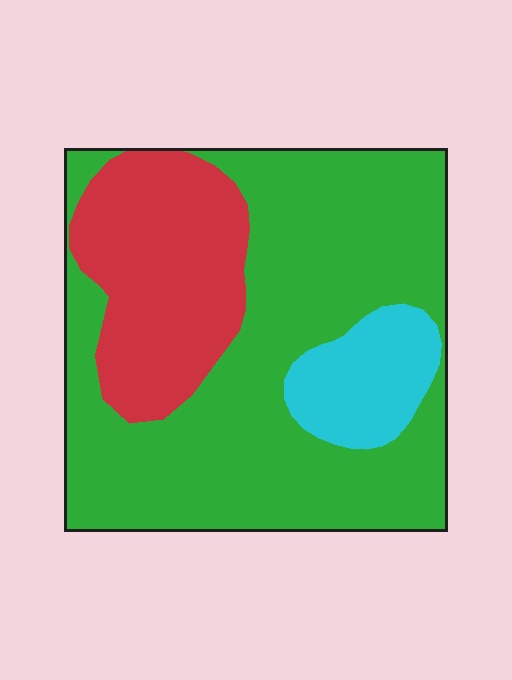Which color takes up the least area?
Cyan, at roughly 10%.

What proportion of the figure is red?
Red covers roughly 25% of the figure.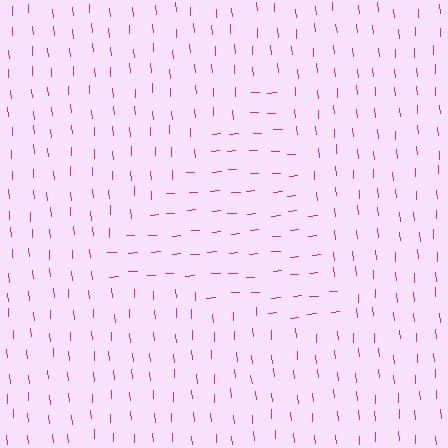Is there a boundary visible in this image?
Yes, there is a texture boundary formed by a change in line orientation.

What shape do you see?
I see a triangle.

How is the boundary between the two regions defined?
The boundary is defined purely by a change in line orientation (approximately 89 degrees difference). All lines are the same color and thickness.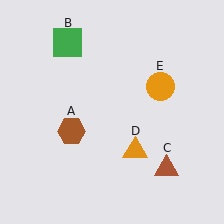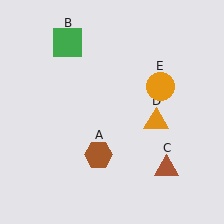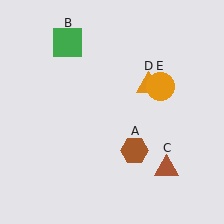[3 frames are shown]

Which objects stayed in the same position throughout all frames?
Green square (object B) and brown triangle (object C) and orange circle (object E) remained stationary.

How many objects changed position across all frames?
2 objects changed position: brown hexagon (object A), orange triangle (object D).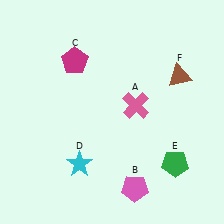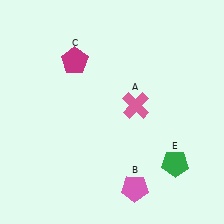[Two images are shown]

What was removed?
The cyan star (D), the brown triangle (F) were removed in Image 2.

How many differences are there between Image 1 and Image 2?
There are 2 differences between the two images.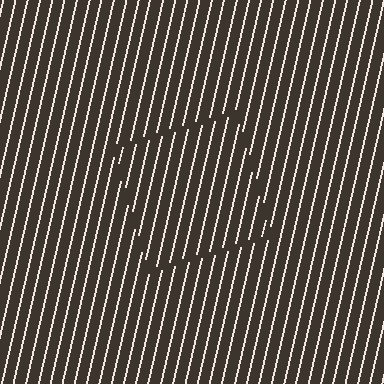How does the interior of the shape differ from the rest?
The interior of the shape contains the same grating, shifted by half a period — the contour is defined by the phase discontinuity where line-ends from the inner and outer gratings abut.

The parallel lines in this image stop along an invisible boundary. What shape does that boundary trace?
An illusory square. The interior of the shape contains the same grating, shifted by half a period — the contour is defined by the phase discontinuity where line-ends from the inner and outer gratings abut.